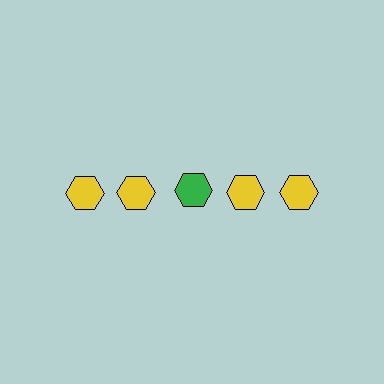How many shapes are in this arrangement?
There are 5 shapes arranged in a grid pattern.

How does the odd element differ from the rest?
It has a different color: green instead of yellow.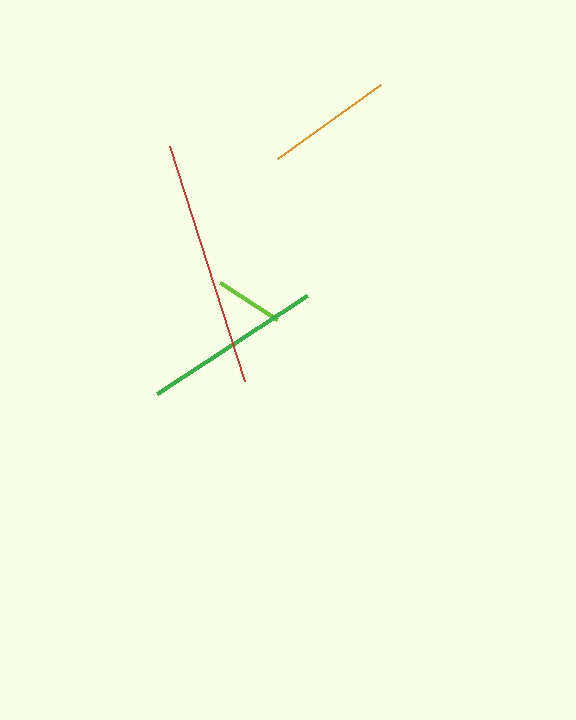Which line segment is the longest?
The red line is the longest at approximately 246 pixels.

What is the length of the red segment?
The red segment is approximately 246 pixels long.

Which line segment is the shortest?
The lime line is the shortest at approximately 68 pixels.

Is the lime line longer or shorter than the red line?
The red line is longer than the lime line.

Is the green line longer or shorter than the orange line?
The green line is longer than the orange line.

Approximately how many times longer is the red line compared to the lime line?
The red line is approximately 3.6 times the length of the lime line.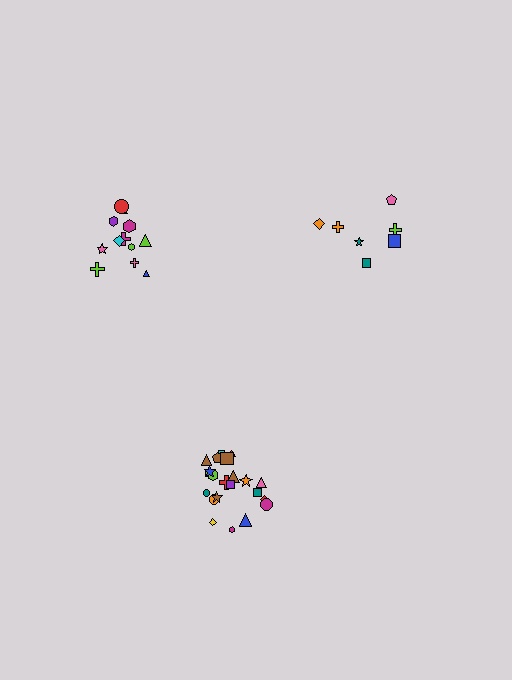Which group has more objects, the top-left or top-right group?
The top-left group.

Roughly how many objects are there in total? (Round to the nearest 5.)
Roughly 40 objects in total.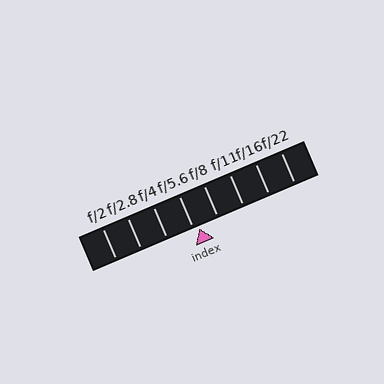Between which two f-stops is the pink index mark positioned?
The index mark is between f/5.6 and f/8.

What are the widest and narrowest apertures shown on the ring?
The widest aperture shown is f/2 and the narrowest is f/22.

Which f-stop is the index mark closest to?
The index mark is closest to f/5.6.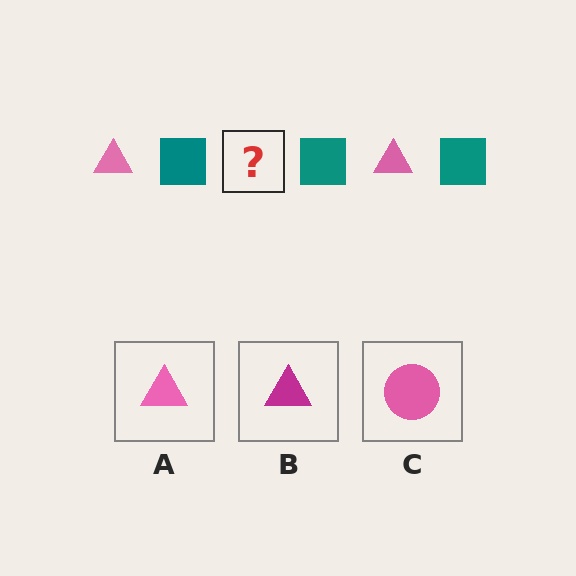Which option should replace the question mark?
Option A.